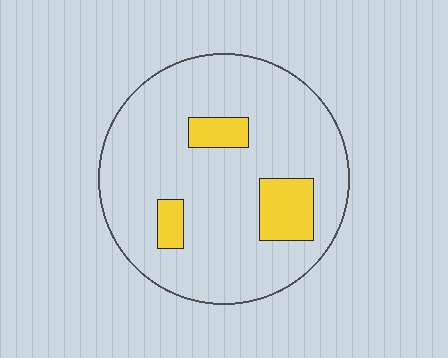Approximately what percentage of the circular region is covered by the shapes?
Approximately 15%.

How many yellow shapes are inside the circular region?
3.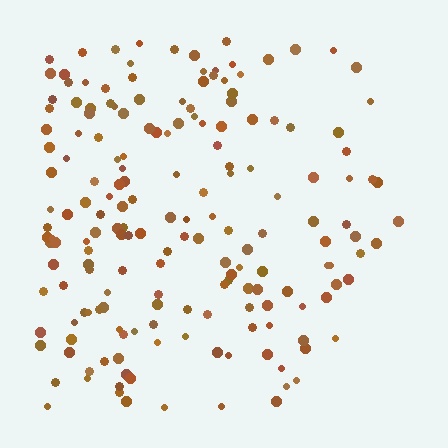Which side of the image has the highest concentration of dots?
The left.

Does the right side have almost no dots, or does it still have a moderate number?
Still a moderate number, just noticeably fewer than the left.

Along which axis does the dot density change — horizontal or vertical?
Horizontal.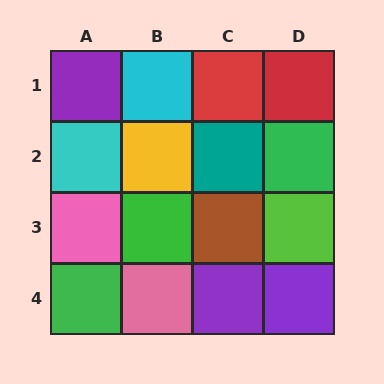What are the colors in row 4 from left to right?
Green, pink, purple, purple.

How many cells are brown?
1 cell is brown.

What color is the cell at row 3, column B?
Green.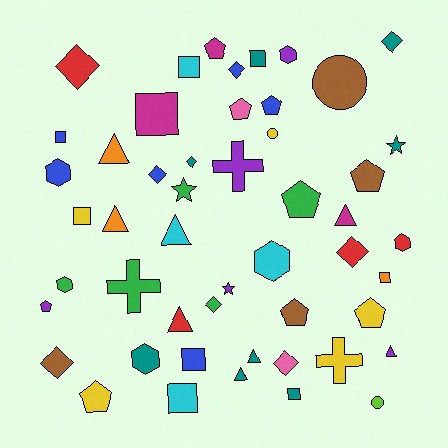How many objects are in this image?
There are 50 objects.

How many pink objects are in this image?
There are 2 pink objects.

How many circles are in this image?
There are 3 circles.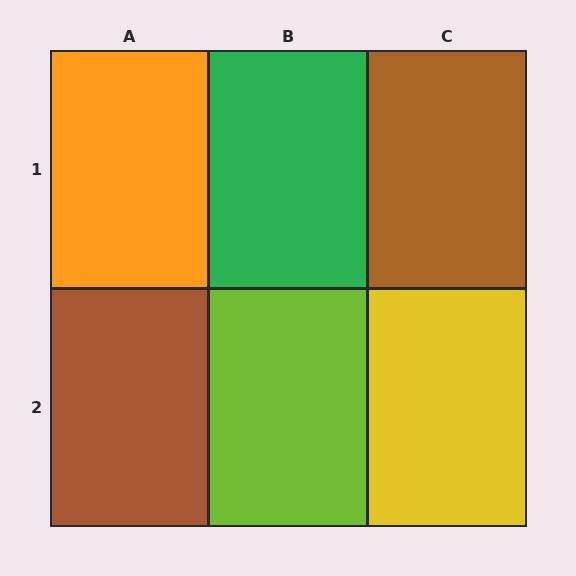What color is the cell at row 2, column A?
Brown.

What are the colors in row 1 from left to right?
Orange, green, brown.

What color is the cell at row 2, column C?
Yellow.